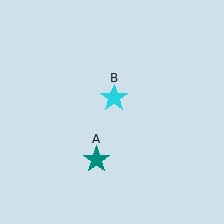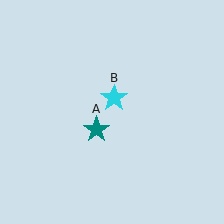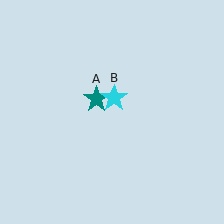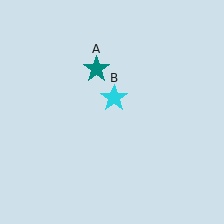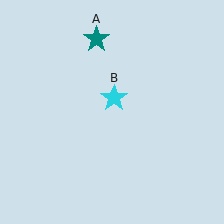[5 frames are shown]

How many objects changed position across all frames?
1 object changed position: teal star (object A).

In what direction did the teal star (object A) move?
The teal star (object A) moved up.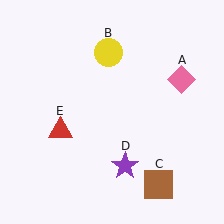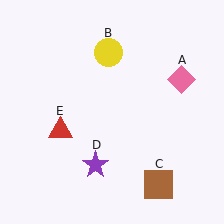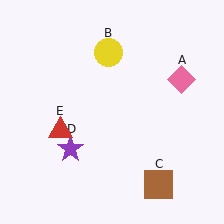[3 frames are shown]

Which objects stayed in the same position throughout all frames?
Pink diamond (object A) and yellow circle (object B) and brown square (object C) and red triangle (object E) remained stationary.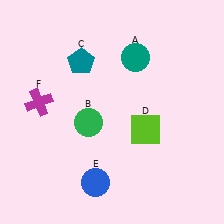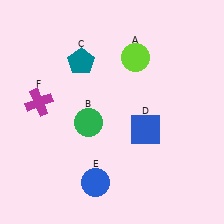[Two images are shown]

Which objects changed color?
A changed from teal to lime. D changed from lime to blue.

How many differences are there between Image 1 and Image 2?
There are 2 differences between the two images.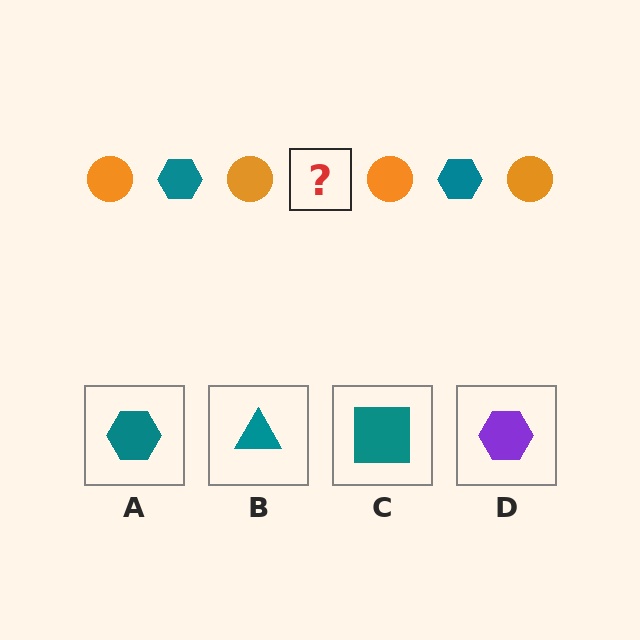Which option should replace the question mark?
Option A.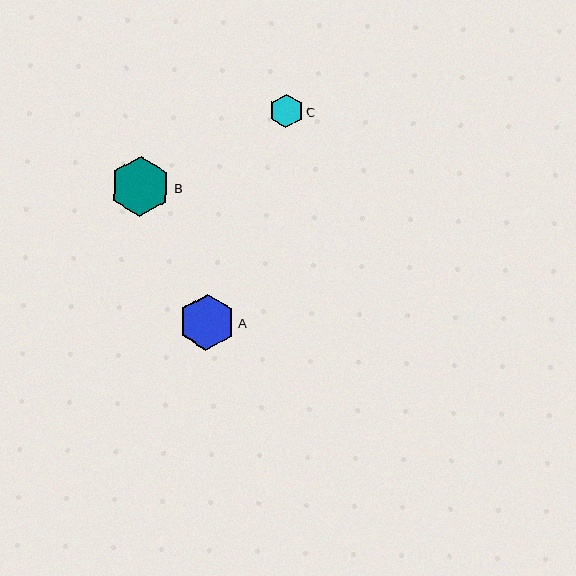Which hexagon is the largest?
Hexagon B is the largest with a size of approximately 61 pixels.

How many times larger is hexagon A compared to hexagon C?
Hexagon A is approximately 1.7 times the size of hexagon C.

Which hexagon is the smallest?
Hexagon C is the smallest with a size of approximately 34 pixels.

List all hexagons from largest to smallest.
From largest to smallest: B, A, C.